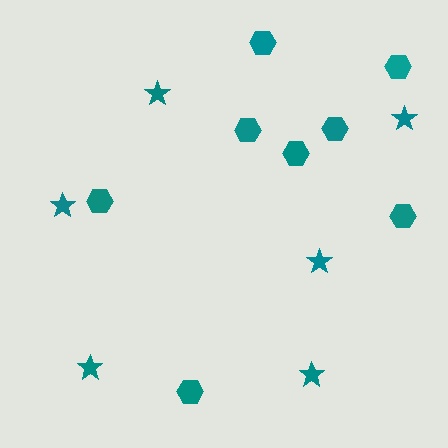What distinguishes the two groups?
There are 2 groups: one group of stars (6) and one group of hexagons (8).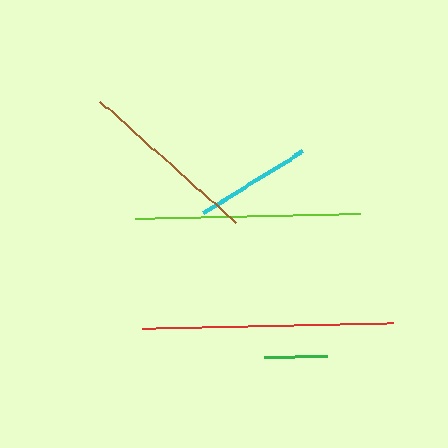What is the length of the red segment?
The red segment is approximately 251 pixels long.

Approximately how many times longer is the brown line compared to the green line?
The brown line is approximately 2.9 times the length of the green line.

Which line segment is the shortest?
The green line is the shortest at approximately 63 pixels.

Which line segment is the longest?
The red line is the longest at approximately 251 pixels.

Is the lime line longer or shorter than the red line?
The red line is longer than the lime line.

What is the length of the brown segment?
The brown segment is approximately 182 pixels long.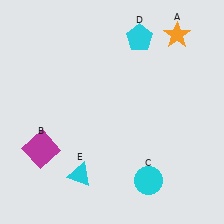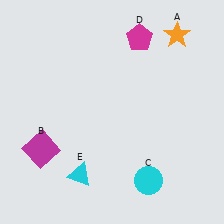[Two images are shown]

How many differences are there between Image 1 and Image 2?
There is 1 difference between the two images.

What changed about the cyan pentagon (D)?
In Image 1, D is cyan. In Image 2, it changed to magenta.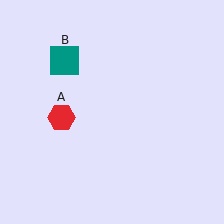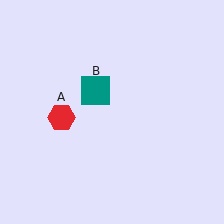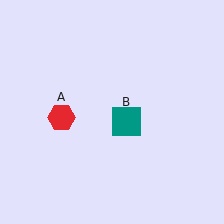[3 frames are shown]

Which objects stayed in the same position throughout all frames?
Red hexagon (object A) remained stationary.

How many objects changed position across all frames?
1 object changed position: teal square (object B).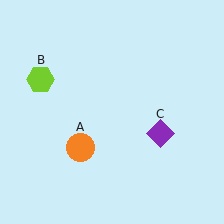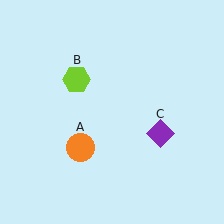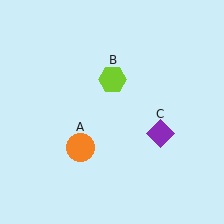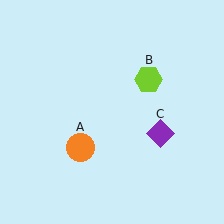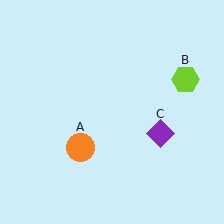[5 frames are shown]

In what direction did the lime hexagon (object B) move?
The lime hexagon (object B) moved right.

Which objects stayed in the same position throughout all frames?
Orange circle (object A) and purple diamond (object C) remained stationary.